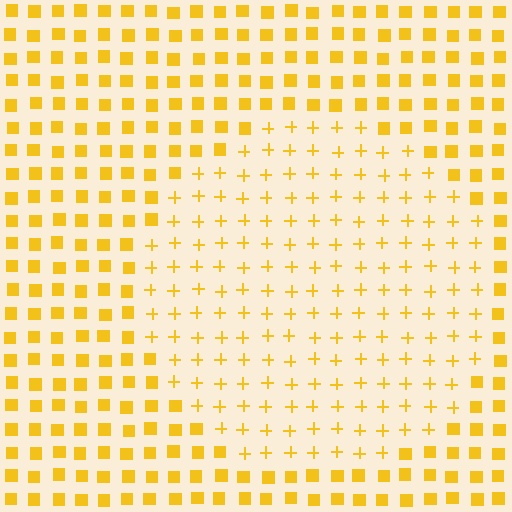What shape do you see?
I see a circle.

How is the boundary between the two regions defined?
The boundary is defined by a change in element shape: plus signs inside vs. squares outside. All elements share the same color and spacing.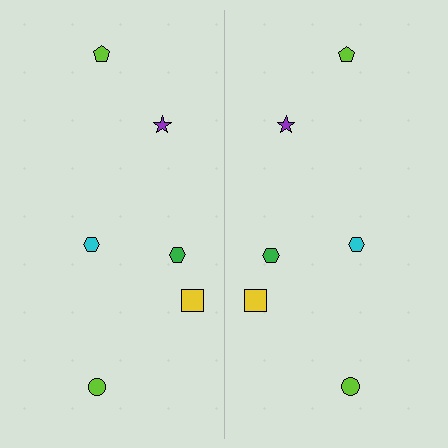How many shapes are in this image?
There are 12 shapes in this image.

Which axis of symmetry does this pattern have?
The pattern has a vertical axis of symmetry running through the center of the image.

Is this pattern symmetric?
Yes, this pattern has bilateral (reflection) symmetry.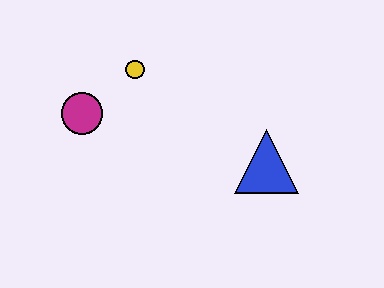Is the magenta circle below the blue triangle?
No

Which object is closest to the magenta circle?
The yellow circle is closest to the magenta circle.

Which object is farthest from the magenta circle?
The blue triangle is farthest from the magenta circle.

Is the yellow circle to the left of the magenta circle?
No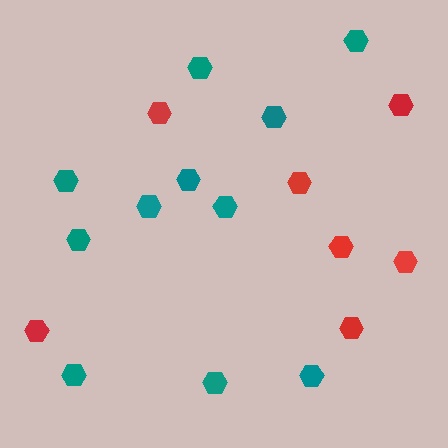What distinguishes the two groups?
There are 2 groups: one group of teal hexagons (11) and one group of red hexagons (7).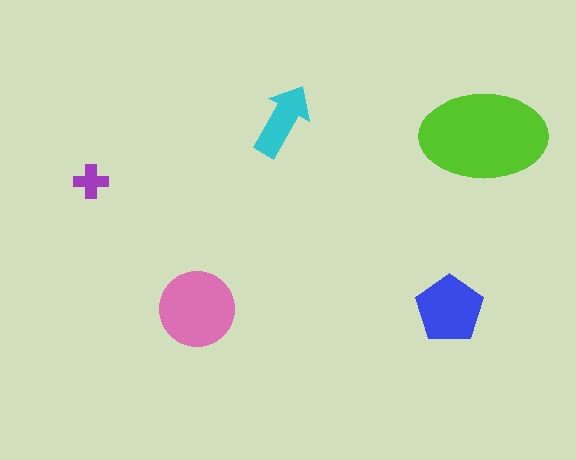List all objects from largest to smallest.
The lime ellipse, the pink circle, the blue pentagon, the cyan arrow, the purple cross.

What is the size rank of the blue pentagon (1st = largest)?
3rd.